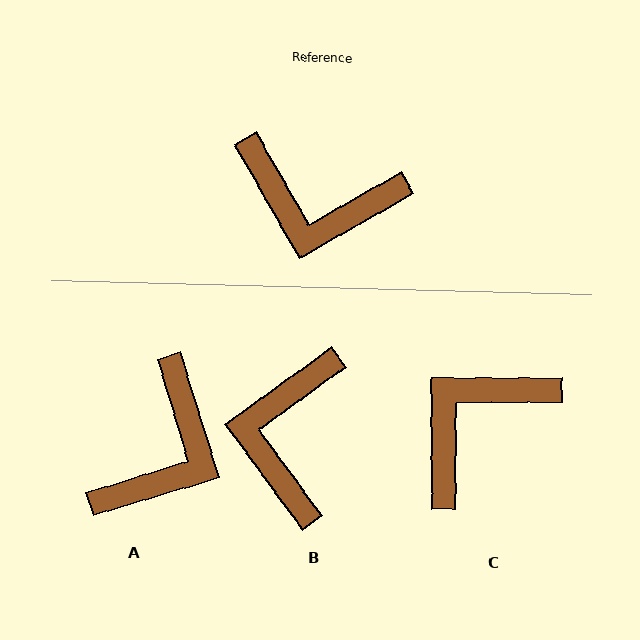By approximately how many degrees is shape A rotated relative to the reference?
Approximately 77 degrees counter-clockwise.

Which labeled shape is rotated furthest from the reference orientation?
C, about 119 degrees away.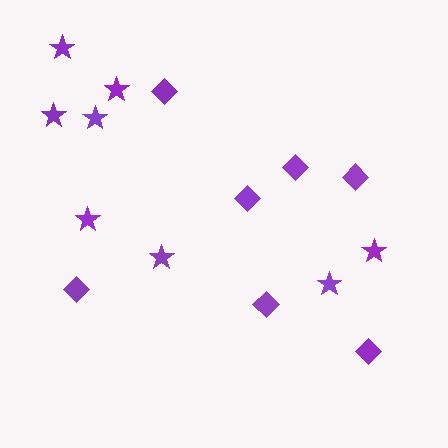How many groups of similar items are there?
There are 2 groups: one group of stars (8) and one group of diamonds (7).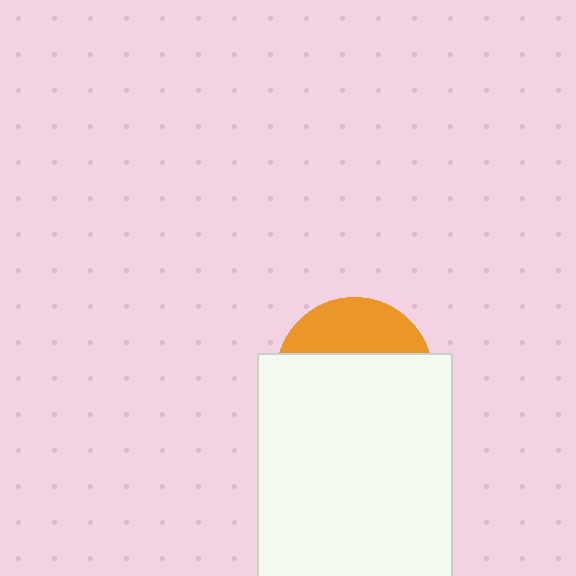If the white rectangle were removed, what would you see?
You would see the complete orange circle.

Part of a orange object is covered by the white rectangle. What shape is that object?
It is a circle.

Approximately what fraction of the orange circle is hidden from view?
Roughly 68% of the orange circle is hidden behind the white rectangle.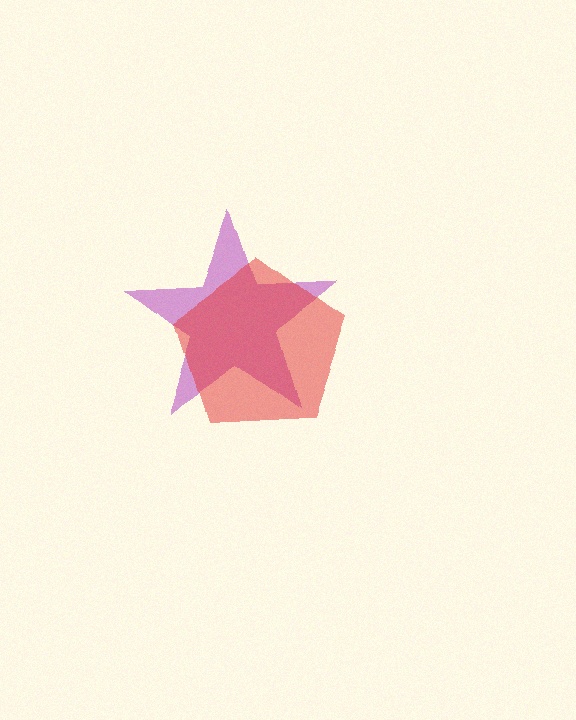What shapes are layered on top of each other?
The layered shapes are: a purple star, a red pentagon.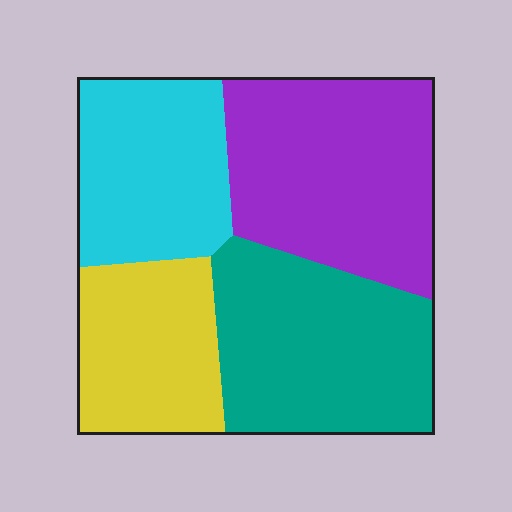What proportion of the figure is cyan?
Cyan covers 22% of the figure.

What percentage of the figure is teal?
Teal covers around 30% of the figure.